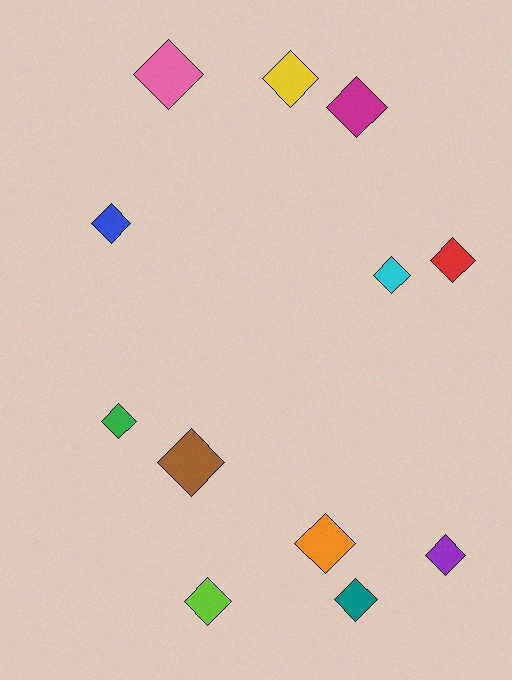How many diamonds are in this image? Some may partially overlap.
There are 12 diamonds.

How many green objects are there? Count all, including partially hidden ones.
There is 1 green object.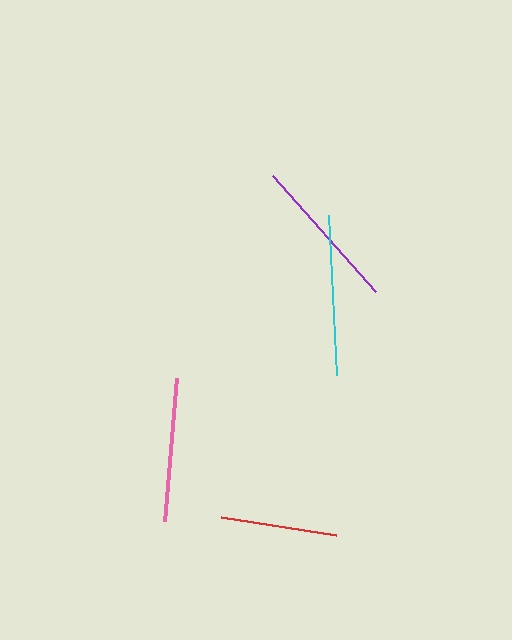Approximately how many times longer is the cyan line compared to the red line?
The cyan line is approximately 1.4 times the length of the red line.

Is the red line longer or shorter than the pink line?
The pink line is longer than the red line.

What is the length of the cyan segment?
The cyan segment is approximately 161 pixels long.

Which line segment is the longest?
The cyan line is the longest at approximately 161 pixels.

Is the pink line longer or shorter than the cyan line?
The cyan line is longer than the pink line.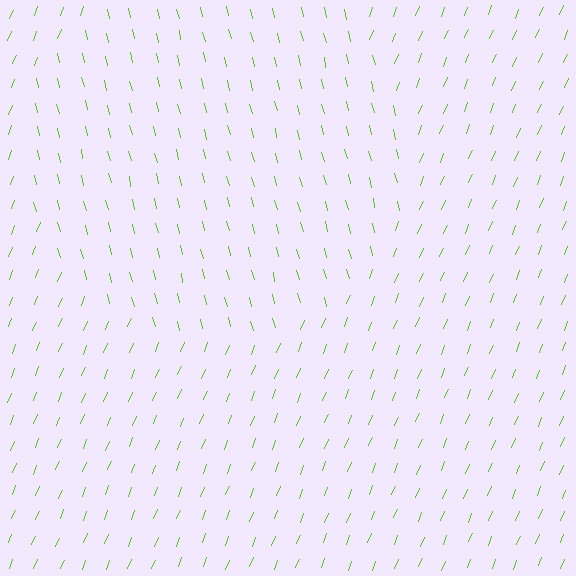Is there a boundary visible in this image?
Yes, there is a texture boundary formed by a change in line orientation.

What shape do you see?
I see a circle.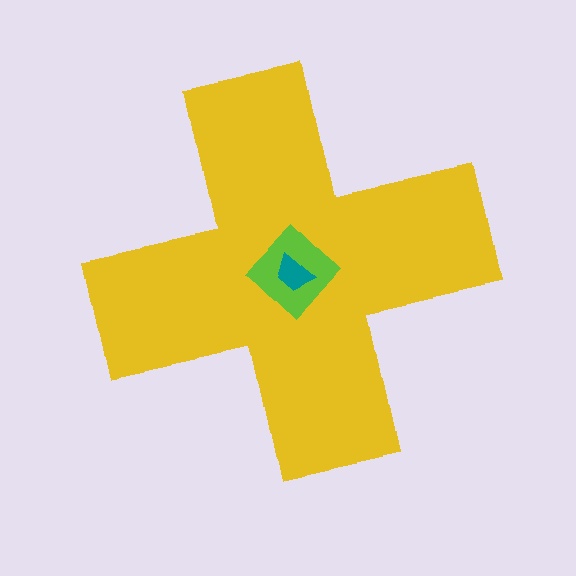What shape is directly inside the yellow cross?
The lime diamond.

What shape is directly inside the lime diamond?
The teal trapezoid.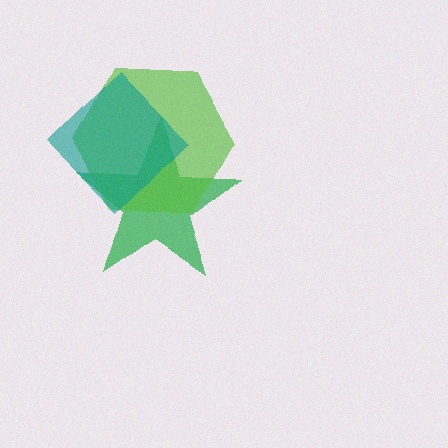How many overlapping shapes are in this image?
There are 3 overlapping shapes in the image.